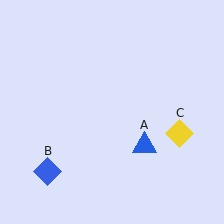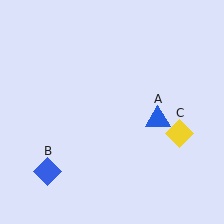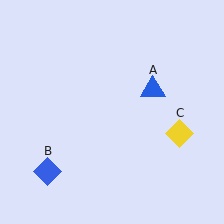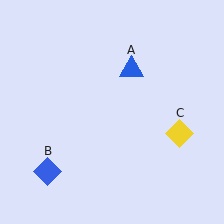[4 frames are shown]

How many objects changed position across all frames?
1 object changed position: blue triangle (object A).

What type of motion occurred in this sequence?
The blue triangle (object A) rotated counterclockwise around the center of the scene.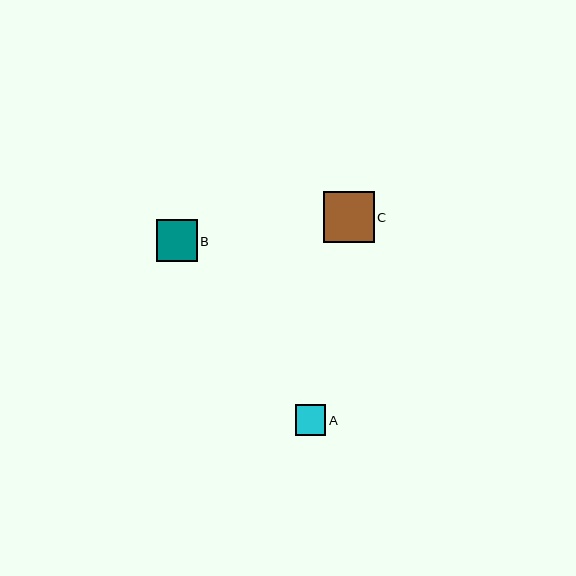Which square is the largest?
Square C is the largest with a size of approximately 51 pixels.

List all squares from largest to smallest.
From largest to smallest: C, B, A.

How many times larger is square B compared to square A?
Square B is approximately 1.3 times the size of square A.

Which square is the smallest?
Square A is the smallest with a size of approximately 31 pixels.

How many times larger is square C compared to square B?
Square C is approximately 1.2 times the size of square B.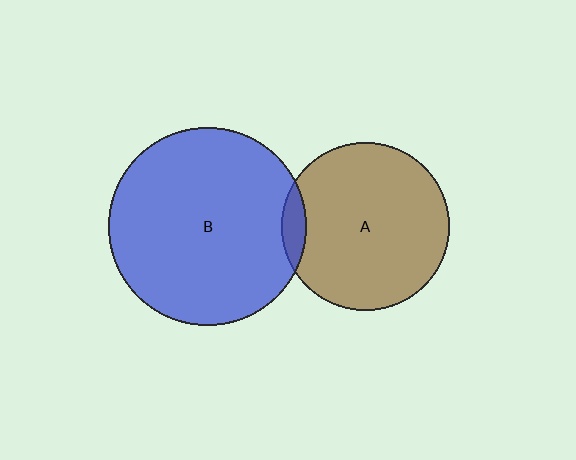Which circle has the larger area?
Circle B (blue).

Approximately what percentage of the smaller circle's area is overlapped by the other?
Approximately 5%.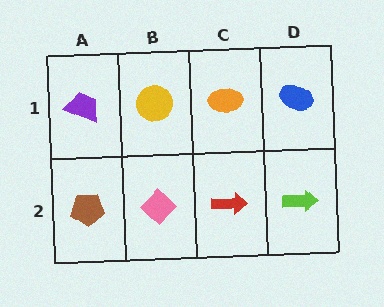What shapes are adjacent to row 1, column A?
A brown pentagon (row 2, column A), a yellow circle (row 1, column B).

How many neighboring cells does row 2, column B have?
3.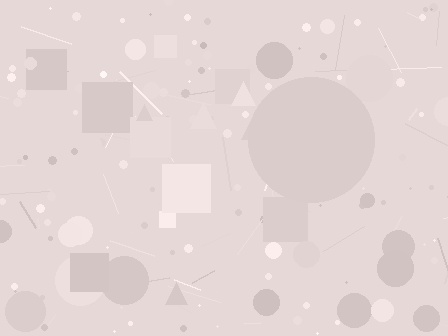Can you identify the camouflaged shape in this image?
The camouflaged shape is a circle.